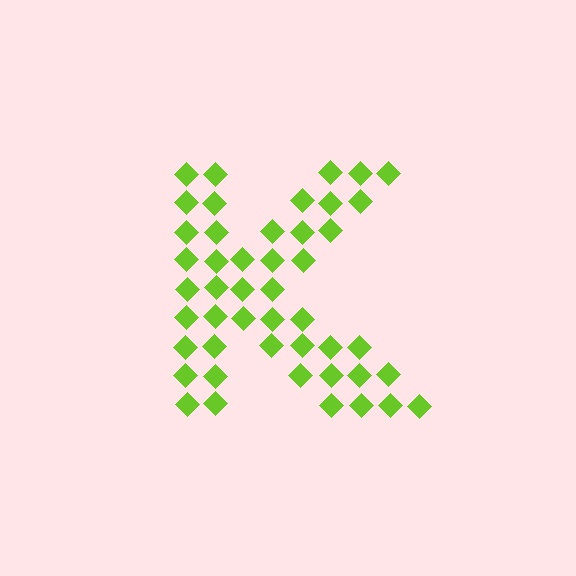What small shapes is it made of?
It is made of small diamonds.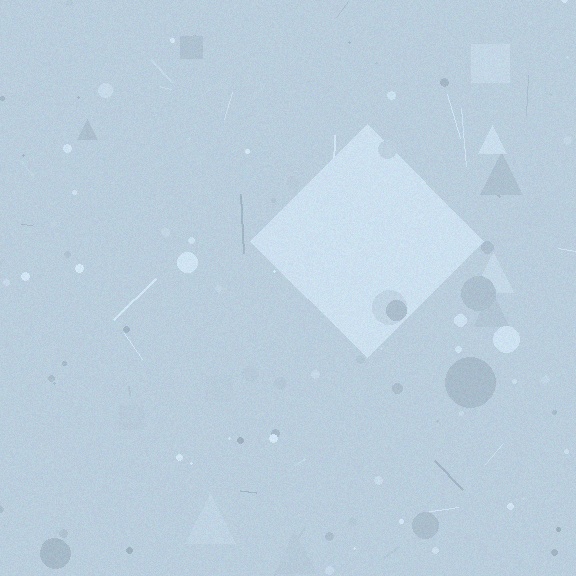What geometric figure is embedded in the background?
A diamond is embedded in the background.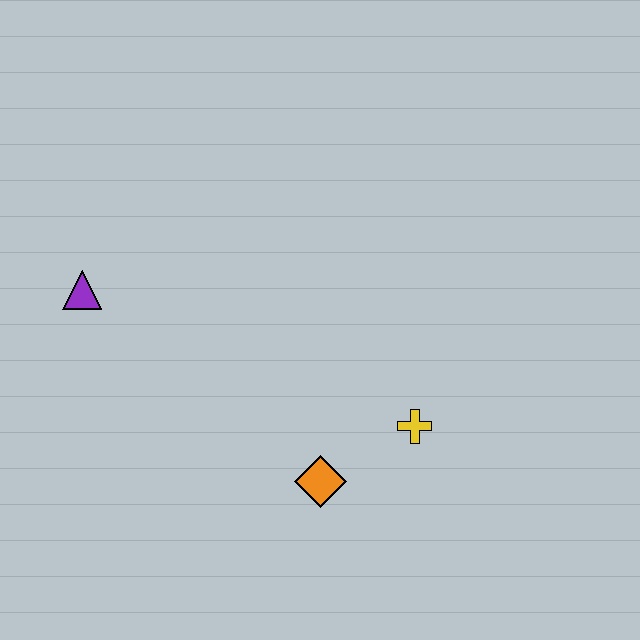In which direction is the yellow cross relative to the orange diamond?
The yellow cross is to the right of the orange diamond.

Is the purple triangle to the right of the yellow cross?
No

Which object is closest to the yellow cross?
The orange diamond is closest to the yellow cross.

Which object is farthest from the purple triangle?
The yellow cross is farthest from the purple triangle.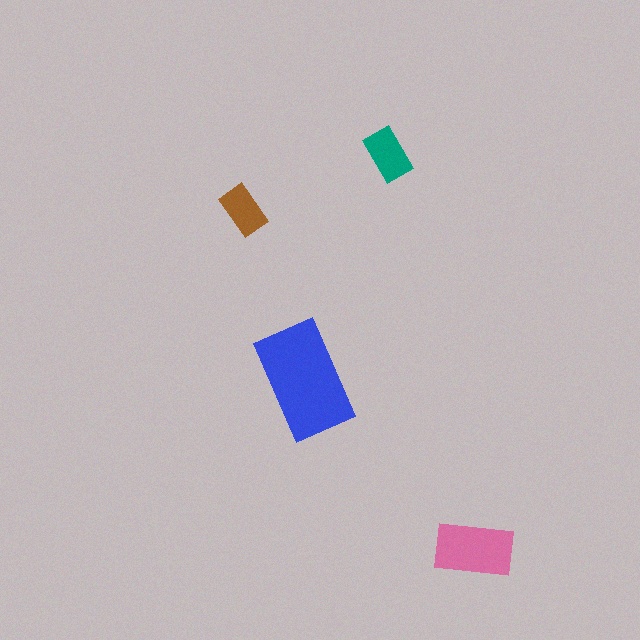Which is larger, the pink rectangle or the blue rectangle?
The blue one.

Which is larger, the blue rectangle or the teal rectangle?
The blue one.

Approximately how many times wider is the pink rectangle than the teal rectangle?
About 1.5 times wider.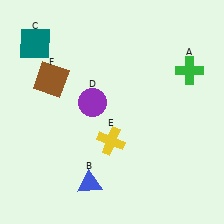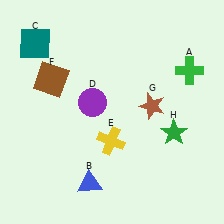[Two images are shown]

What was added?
A brown star (G), a green star (H) were added in Image 2.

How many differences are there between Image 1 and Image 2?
There are 2 differences between the two images.